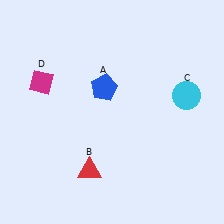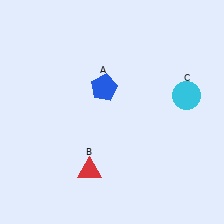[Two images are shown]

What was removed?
The magenta diamond (D) was removed in Image 2.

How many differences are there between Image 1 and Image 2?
There is 1 difference between the two images.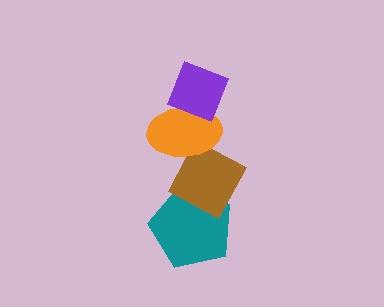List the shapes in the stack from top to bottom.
From top to bottom: the purple diamond, the orange ellipse, the brown diamond, the teal pentagon.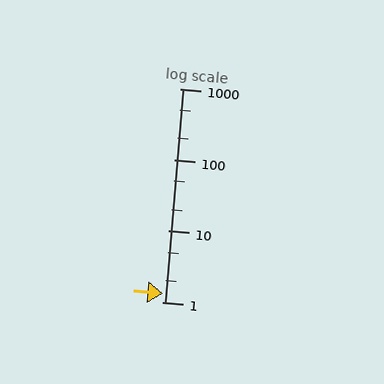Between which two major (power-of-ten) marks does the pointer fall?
The pointer is between 1 and 10.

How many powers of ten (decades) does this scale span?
The scale spans 3 decades, from 1 to 1000.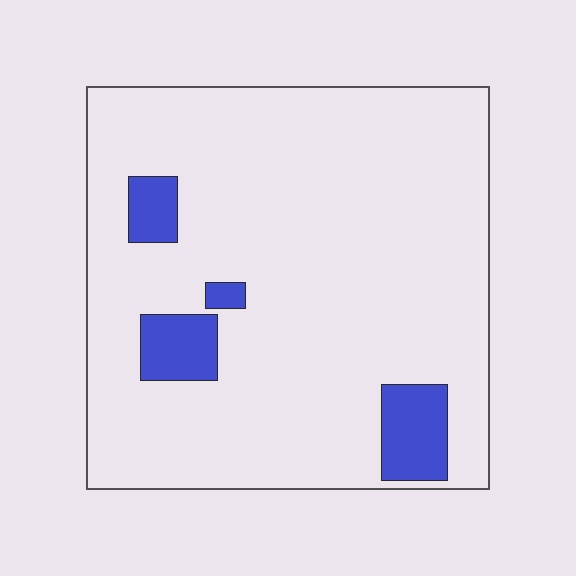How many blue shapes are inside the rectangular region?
4.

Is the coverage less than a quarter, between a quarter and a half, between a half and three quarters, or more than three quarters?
Less than a quarter.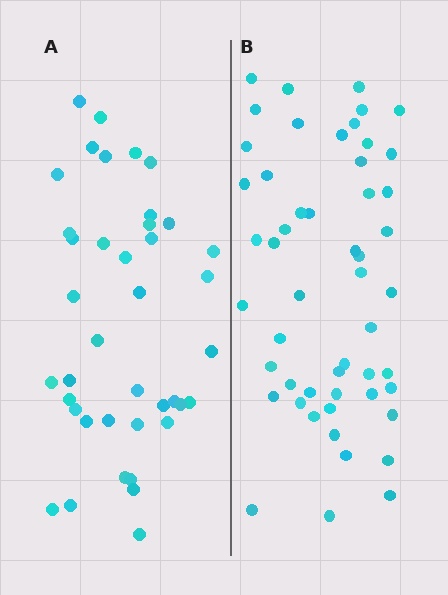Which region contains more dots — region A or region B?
Region B (the right region) has more dots.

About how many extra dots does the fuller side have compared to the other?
Region B has roughly 12 or so more dots than region A.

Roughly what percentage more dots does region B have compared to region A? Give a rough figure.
About 30% more.